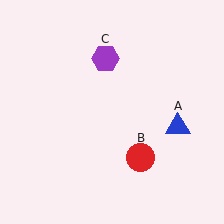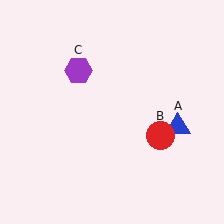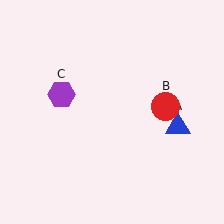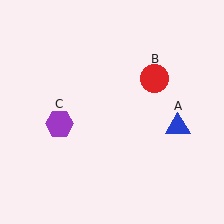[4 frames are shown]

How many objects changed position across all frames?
2 objects changed position: red circle (object B), purple hexagon (object C).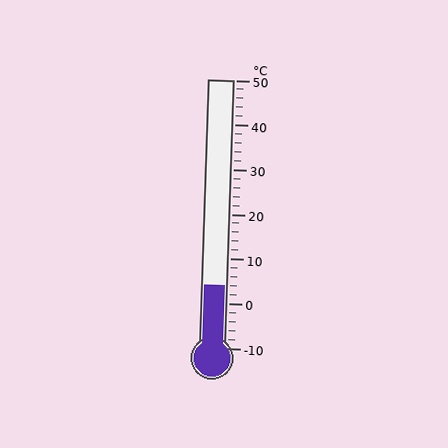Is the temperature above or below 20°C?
The temperature is below 20°C.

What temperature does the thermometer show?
The thermometer shows approximately 4°C.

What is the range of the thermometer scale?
The thermometer scale ranges from -10°C to 50°C.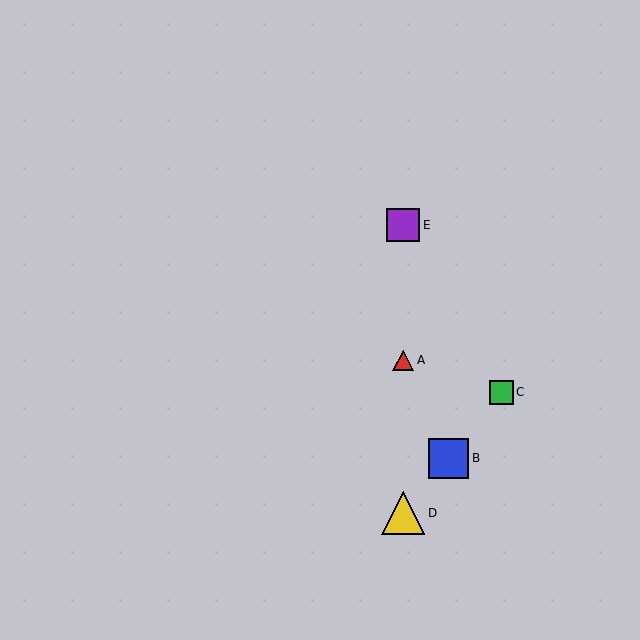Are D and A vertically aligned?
Yes, both are at x≈403.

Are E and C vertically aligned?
No, E is at x≈403 and C is at x≈502.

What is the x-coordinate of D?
Object D is at x≈403.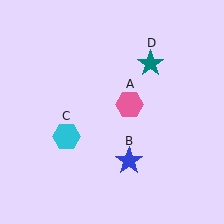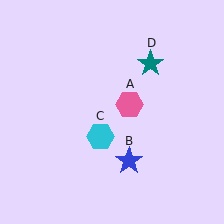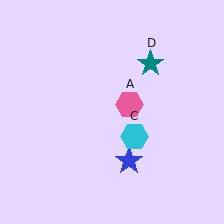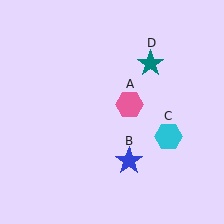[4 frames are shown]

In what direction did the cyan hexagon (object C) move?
The cyan hexagon (object C) moved right.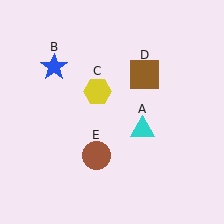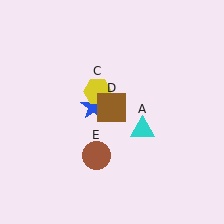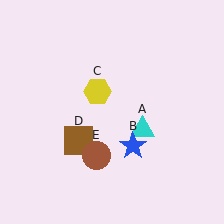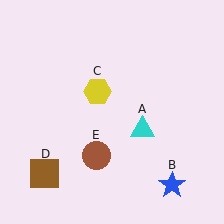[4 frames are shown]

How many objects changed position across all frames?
2 objects changed position: blue star (object B), brown square (object D).